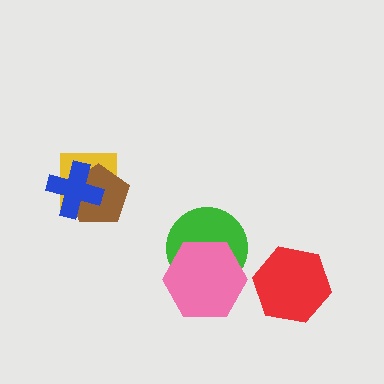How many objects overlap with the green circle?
1 object overlaps with the green circle.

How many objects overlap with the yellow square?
2 objects overlap with the yellow square.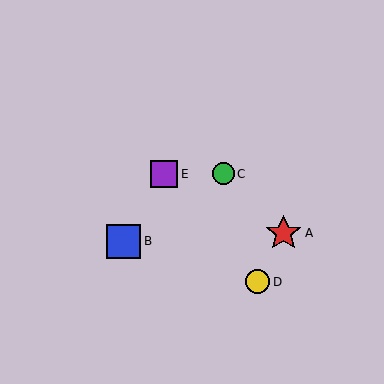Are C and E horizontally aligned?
Yes, both are at y≈174.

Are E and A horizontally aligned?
No, E is at y≈174 and A is at y≈233.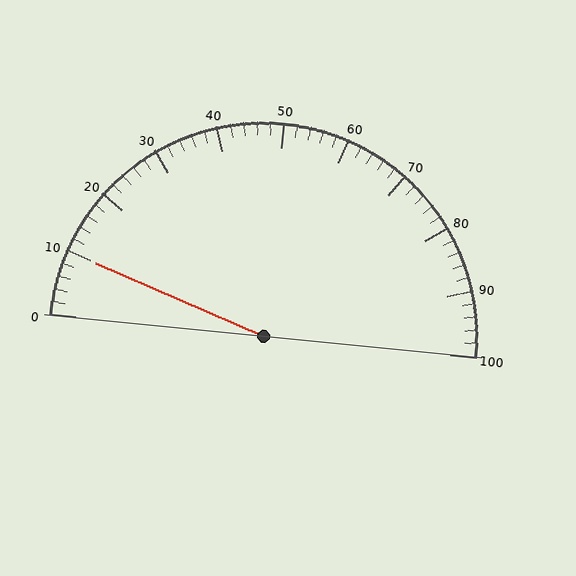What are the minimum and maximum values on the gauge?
The gauge ranges from 0 to 100.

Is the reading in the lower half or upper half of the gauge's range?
The reading is in the lower half of the range (0 to 100).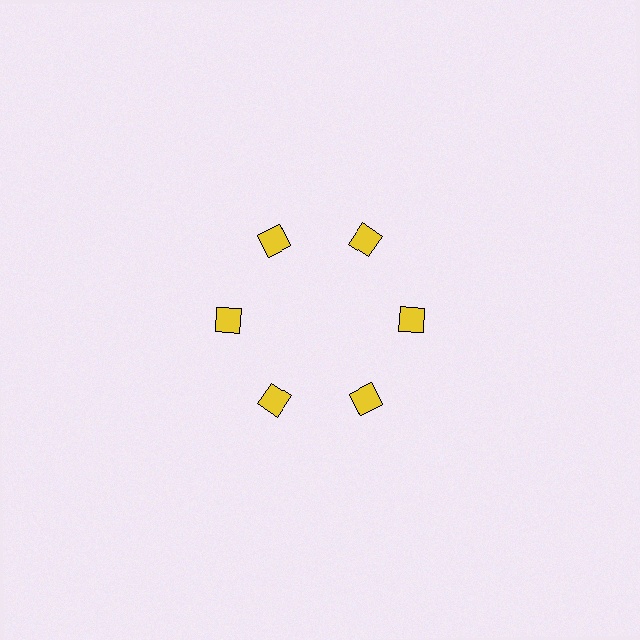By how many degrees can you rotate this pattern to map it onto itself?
The pattern maps onto itself every 60 degrees of rotation.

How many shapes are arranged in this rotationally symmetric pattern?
There are 6 shapes, arranged in 6 groups of 1.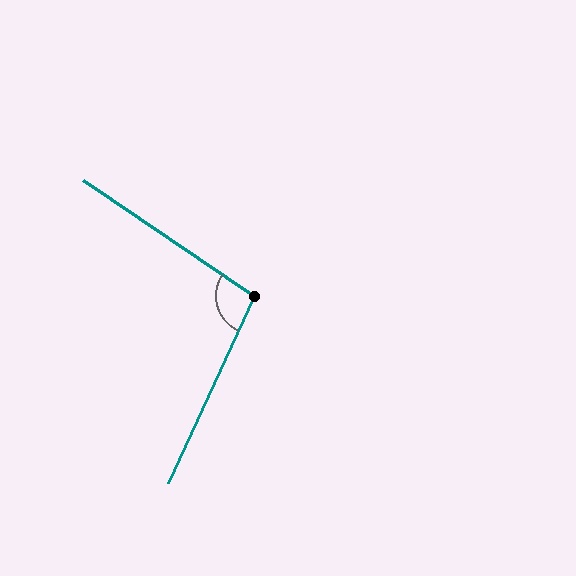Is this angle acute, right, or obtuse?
It is obtuse.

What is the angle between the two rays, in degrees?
Approximately 99 degrees.